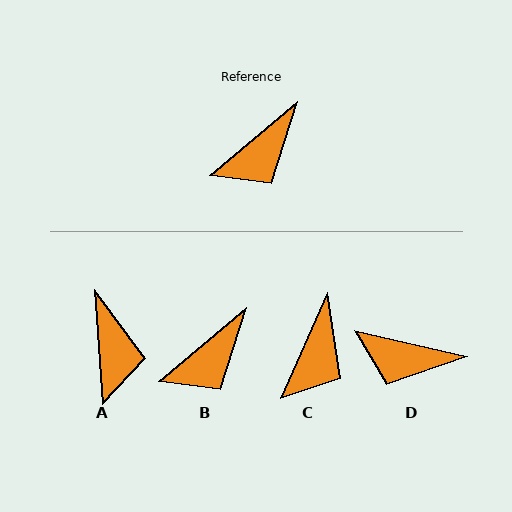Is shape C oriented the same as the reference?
No, it is off by about 26 degrees.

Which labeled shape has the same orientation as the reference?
B.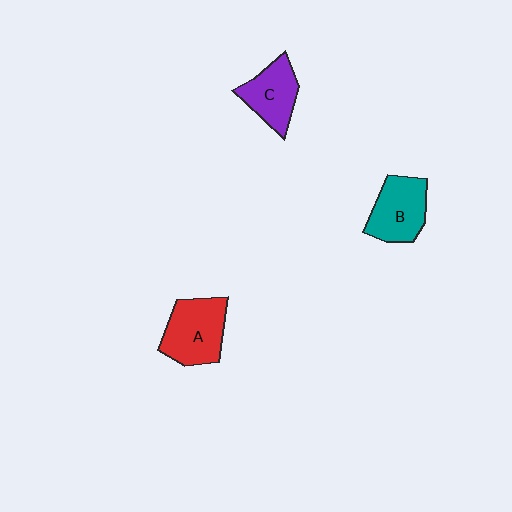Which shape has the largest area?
Shape A (red).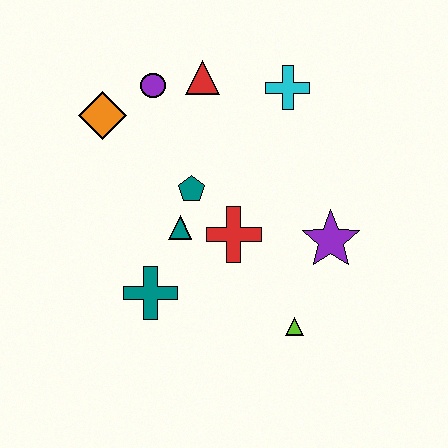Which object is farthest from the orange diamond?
The lime triangle is farthest from the orange diamond.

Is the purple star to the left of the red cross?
No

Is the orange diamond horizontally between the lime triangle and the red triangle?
No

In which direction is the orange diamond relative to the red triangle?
The orange diamond is to the left of the red triangle.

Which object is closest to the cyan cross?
The red triangle is closest to the cyan cross.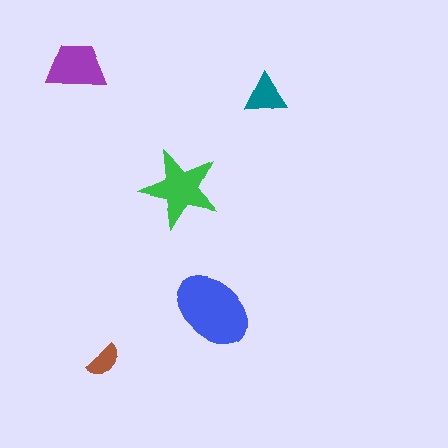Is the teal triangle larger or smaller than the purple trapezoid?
Smaller.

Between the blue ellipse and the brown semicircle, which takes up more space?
The blue ellipse.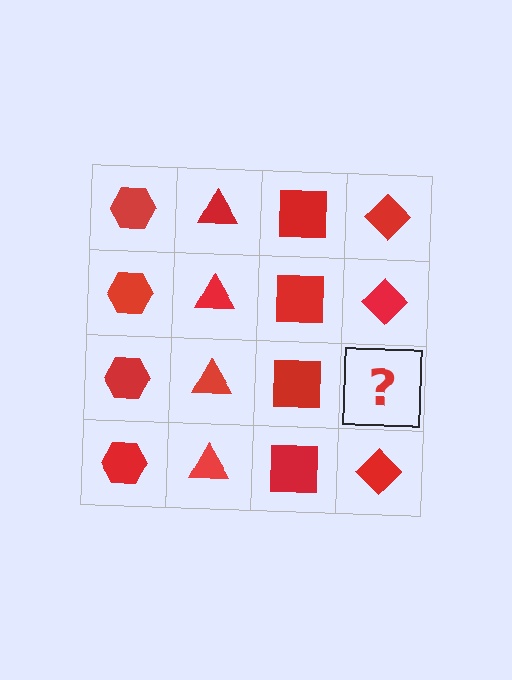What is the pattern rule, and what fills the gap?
The rule is that each column has a consistent shape. The gap should be filled with a red diamond.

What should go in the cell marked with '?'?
The missing cell should contain a red diamond.